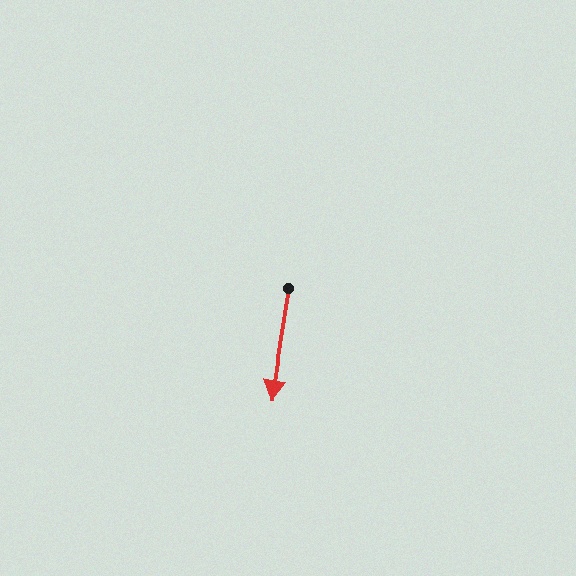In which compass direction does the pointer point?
South.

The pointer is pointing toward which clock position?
Roughly 6 o'clock.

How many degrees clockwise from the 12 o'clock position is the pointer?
Approximately 189 degrees.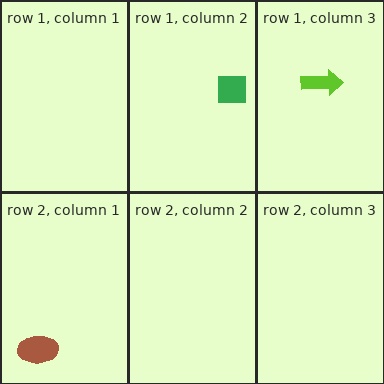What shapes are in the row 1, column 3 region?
The lime arrow.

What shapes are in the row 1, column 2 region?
The green square.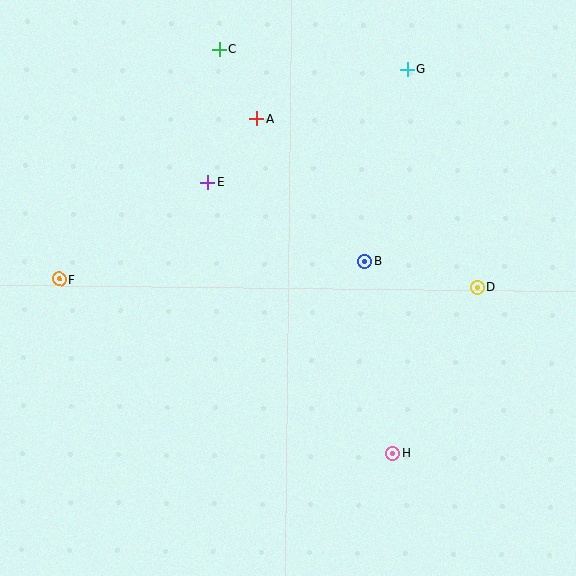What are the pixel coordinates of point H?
Point H is at (393, 453).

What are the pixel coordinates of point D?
Point D is at (478, 288).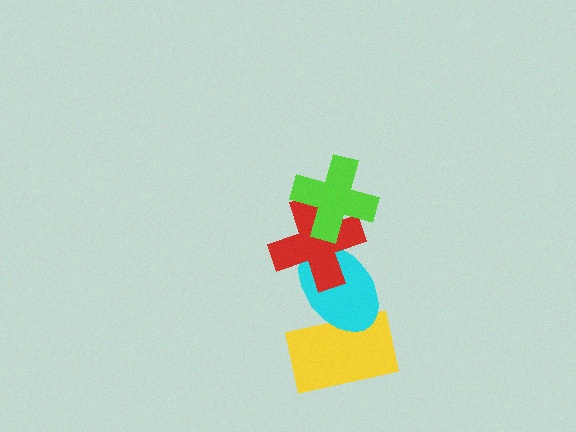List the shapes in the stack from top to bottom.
From top to bottom: the lime cross, the red cross, the cyan ellipse, the yellow rectangle.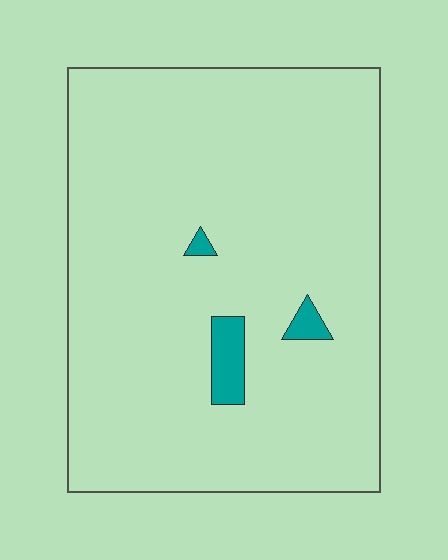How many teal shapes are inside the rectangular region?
3.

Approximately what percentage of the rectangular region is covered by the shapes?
Approximately 5%.